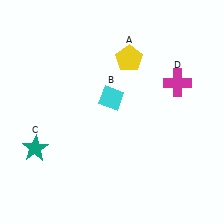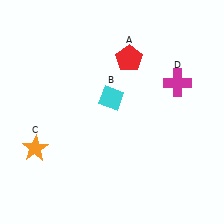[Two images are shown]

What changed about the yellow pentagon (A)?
In Image 1, A is yellow. In Image 2, it changed to red.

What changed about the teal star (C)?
In Image 1, C is teal. In Image 2, it changed to orange.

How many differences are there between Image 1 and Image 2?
There are 2 differences between the two images.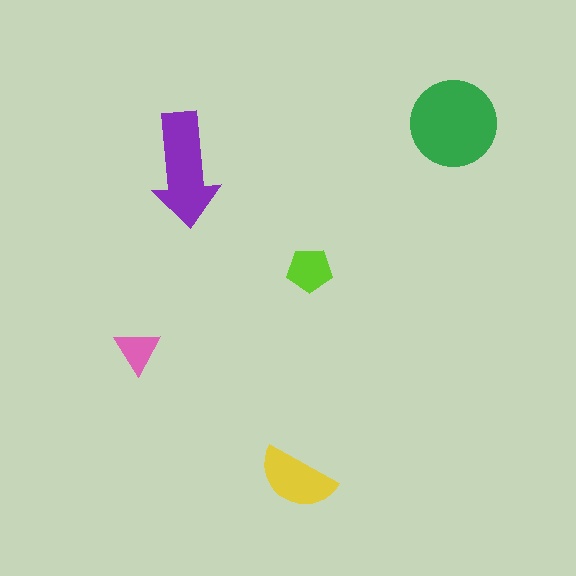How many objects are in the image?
There are 5 objects in the image.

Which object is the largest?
The green circle.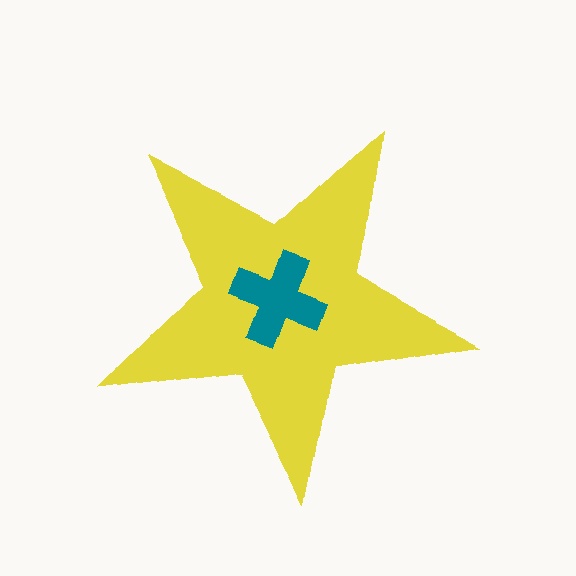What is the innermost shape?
The teal cross.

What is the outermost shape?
The yellow star.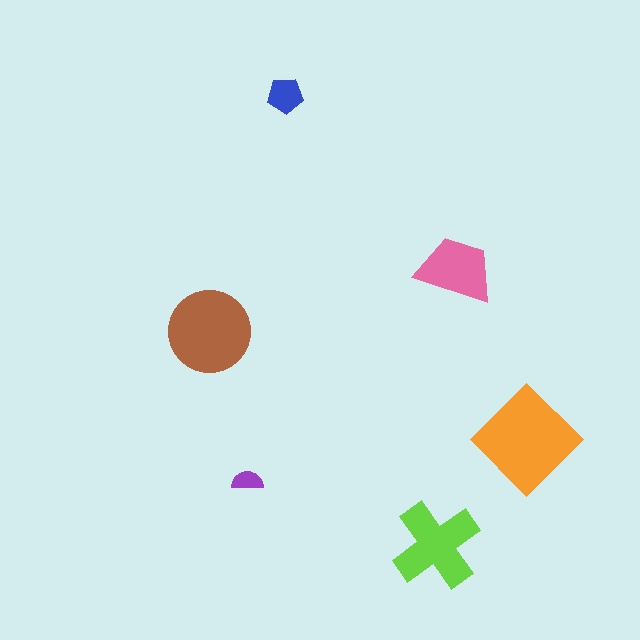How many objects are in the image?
There are 6 objects in the image.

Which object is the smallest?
The purple semicircle.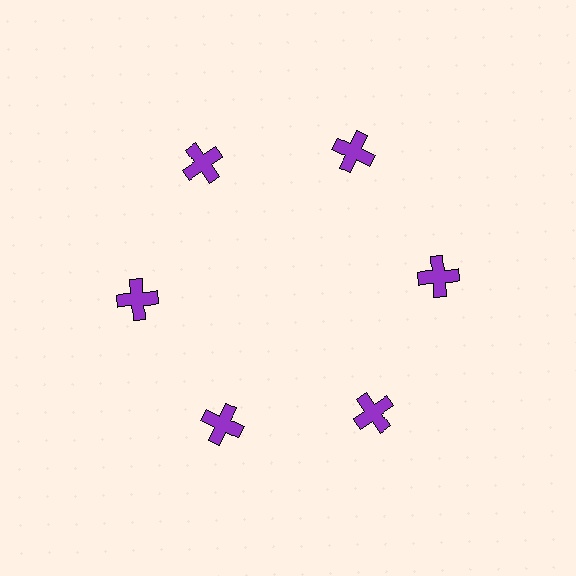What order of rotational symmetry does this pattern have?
This pattern has 6-fold rotational symmetry.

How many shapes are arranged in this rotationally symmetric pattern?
There are 6 shapes, arranged in 6 groups of 1.